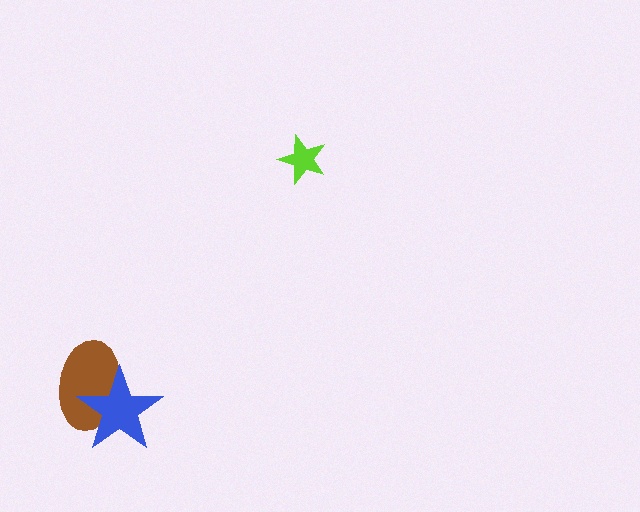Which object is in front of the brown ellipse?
The blue star is in front of the brown ellipse.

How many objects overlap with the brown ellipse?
1 object overlaps with the brown ellipse.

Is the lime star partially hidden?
No, no other shape covers it.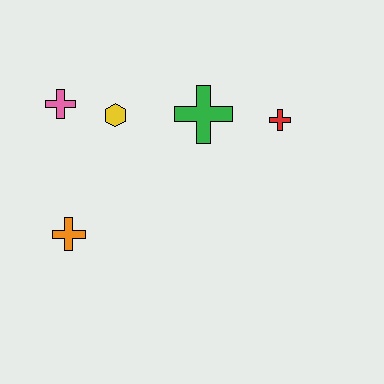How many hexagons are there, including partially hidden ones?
There is 1 hexagon.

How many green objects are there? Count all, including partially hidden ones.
There is 1 green object.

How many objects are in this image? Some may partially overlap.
There are 5 objects.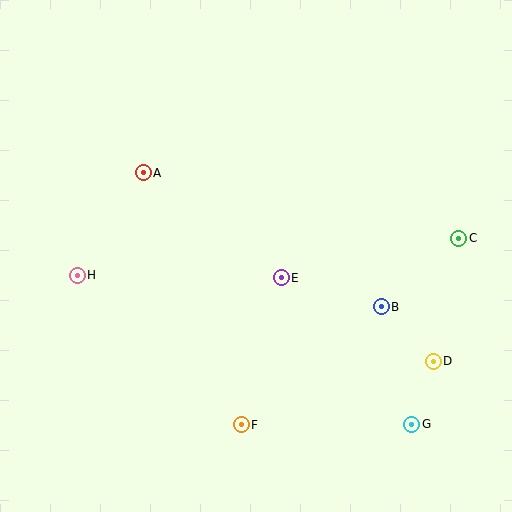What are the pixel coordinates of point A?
Point A is at (143, 173).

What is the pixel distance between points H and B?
The distance between H and B is 306 pixels.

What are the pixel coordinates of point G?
Point G is at (412, 424).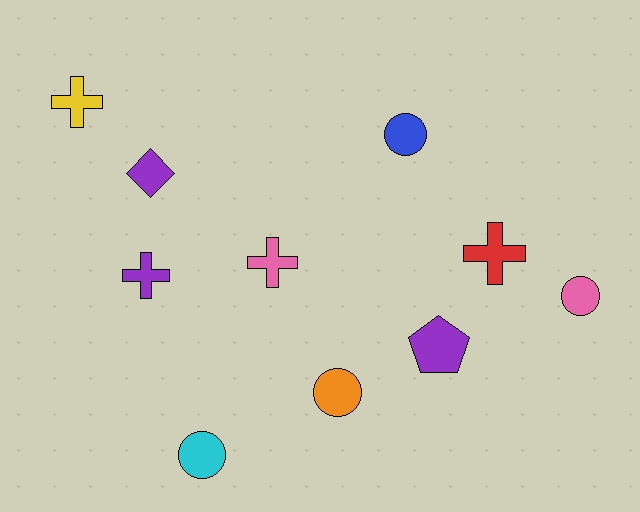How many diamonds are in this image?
There is 1 diamond.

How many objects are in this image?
There are 10 objects.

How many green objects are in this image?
There are no green objects.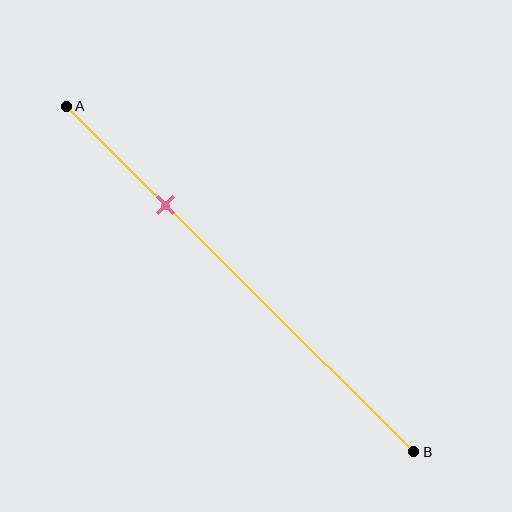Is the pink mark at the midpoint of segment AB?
No, the mark is at about 30% from A, not at the 50% midpoint.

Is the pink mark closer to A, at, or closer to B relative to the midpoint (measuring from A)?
The pink mark is closer to point A than the midpoint of segment AB.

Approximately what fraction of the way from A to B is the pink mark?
The pink mark is approximately 30% of the way from A to B.